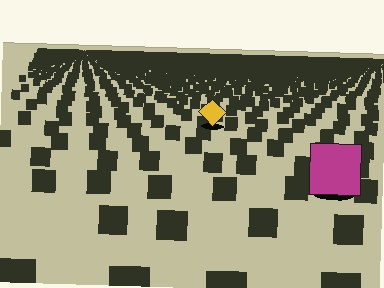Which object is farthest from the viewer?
The yellow diamond is farthest from the viewer. It appears smaller and the ground texture around it is denser.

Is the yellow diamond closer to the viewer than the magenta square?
No. The magenta square is closer — you can tell from the texture gradient: the ground texture is coarser near it.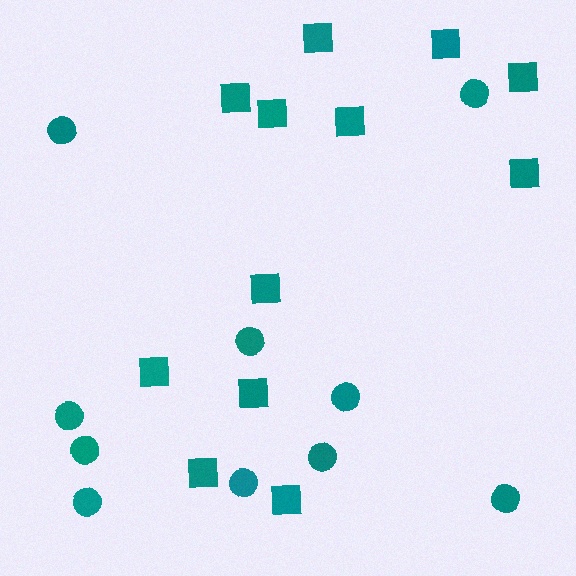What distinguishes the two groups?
There are 2 groups: one group of circles (10) and one group of squares (12).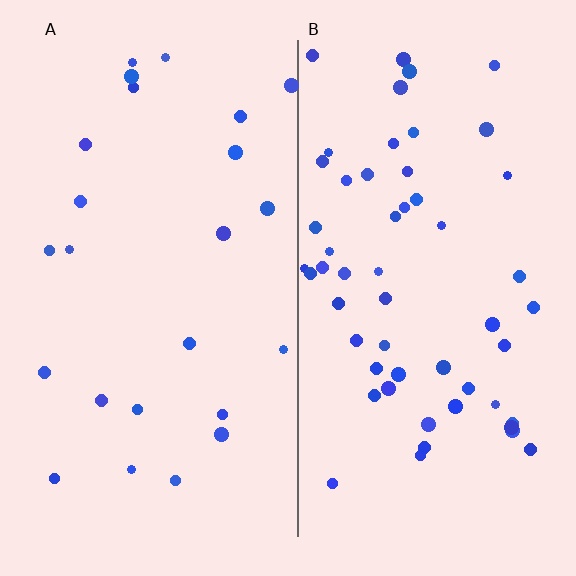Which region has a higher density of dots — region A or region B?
B (the right).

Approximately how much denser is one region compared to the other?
Approximately 2.3× — region B over region A.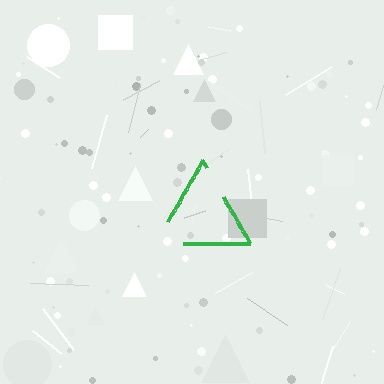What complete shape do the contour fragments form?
The contour fragments form a triangle.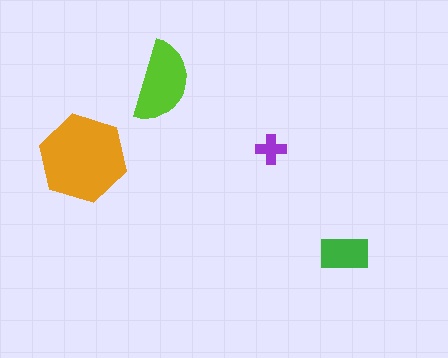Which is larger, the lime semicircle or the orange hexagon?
The orange hexagon.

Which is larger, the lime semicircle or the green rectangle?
The lime semicircle.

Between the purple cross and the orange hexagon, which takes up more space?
The orange hexagon.